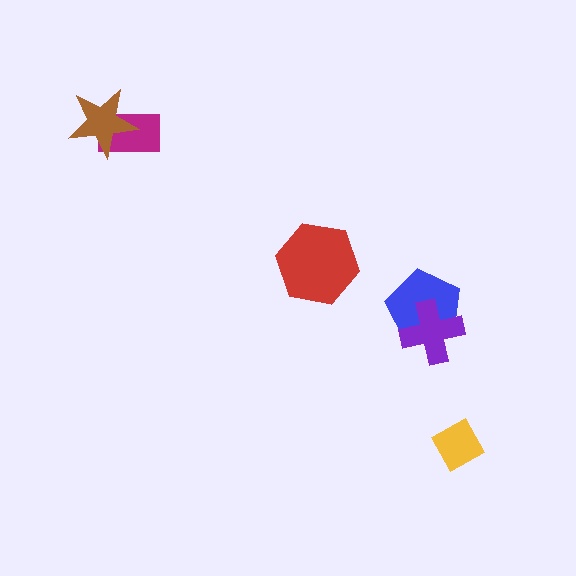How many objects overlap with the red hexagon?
0 objects overlap with the red hexagon.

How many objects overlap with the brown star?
1 object overlaps with the brown star.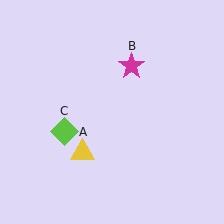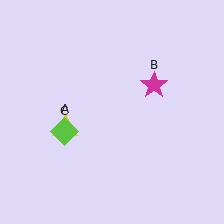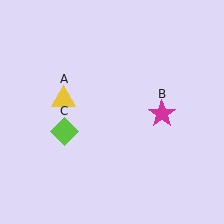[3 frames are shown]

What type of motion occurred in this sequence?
The yellow triangle (object A), magenta star (object B) rotated clockwise around the center of the scene.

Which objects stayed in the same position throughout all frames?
Lime diamond (object C) remained stationary.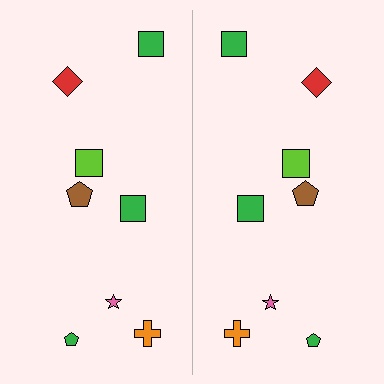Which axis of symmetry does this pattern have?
The pattern has a vertical axis of symmetry running through the center of the image.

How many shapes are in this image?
There are 16 shapes in this image.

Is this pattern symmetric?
Yes, this pattern has bilateral (reflection) symmetry.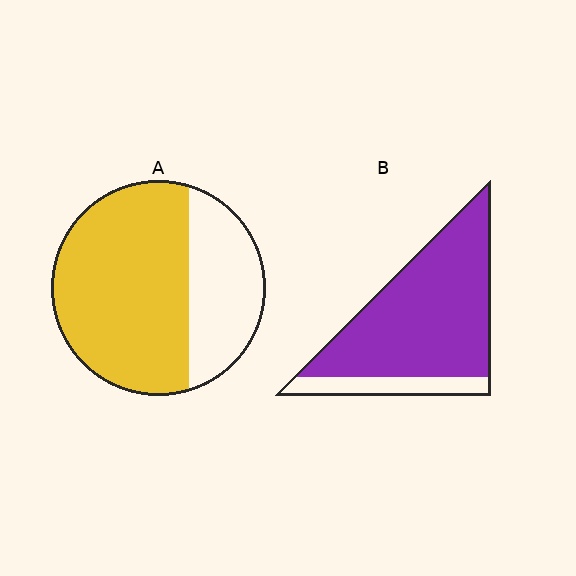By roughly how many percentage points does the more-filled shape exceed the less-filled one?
By roughly 15 percentage points (B over A).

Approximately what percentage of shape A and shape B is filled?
A is approximately 70% and B is approximately 85%.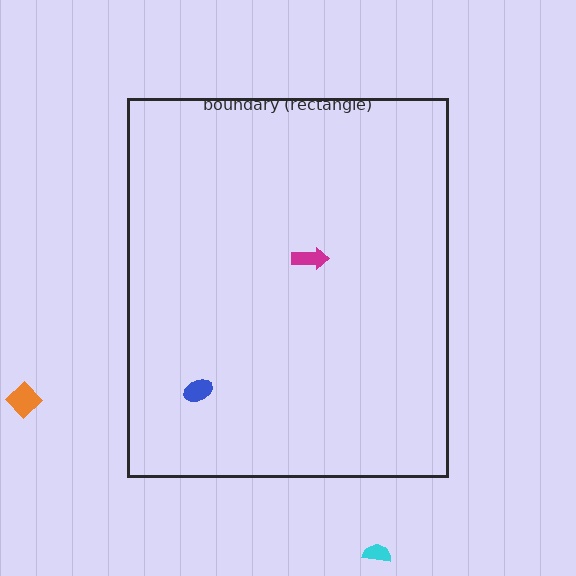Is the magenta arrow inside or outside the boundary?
Inside.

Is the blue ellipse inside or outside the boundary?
Inside.